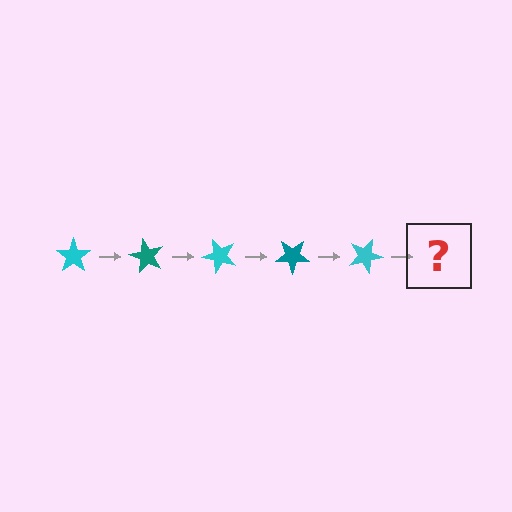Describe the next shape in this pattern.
It should be a teal star, rotated 300 degrees from the start.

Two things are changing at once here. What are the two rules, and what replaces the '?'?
The two rules are that it rotates 60 degrees each step and the color cycles through cyan and teal. The '?' should be a teal star, rotated 300 degrees from the start.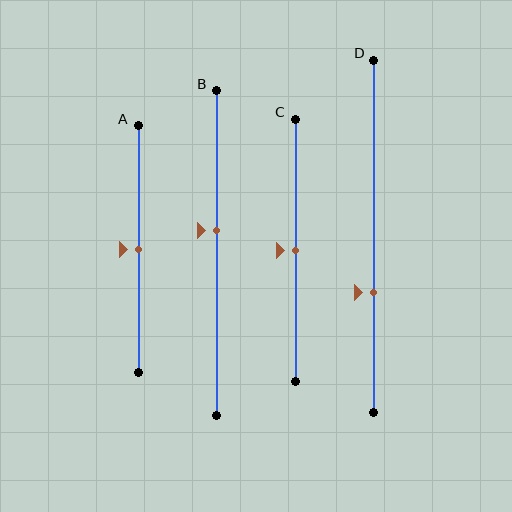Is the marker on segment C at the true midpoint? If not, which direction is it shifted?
Yes, the marker on segment C is at the true midpoint.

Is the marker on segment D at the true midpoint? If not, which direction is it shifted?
No, the marker on segment D is shifted downward by about 16% of the segment length.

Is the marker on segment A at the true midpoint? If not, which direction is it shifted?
Yes, the marker on segment A is at the true midpoint.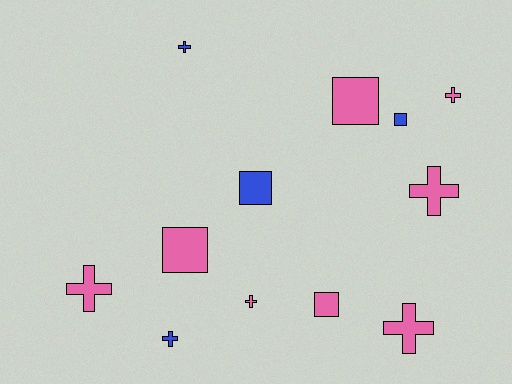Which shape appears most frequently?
Cross, with 7 objects.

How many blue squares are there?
There are 2 blue squares.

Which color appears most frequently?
Pink, with 8 objects.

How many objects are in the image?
There are 12 objects.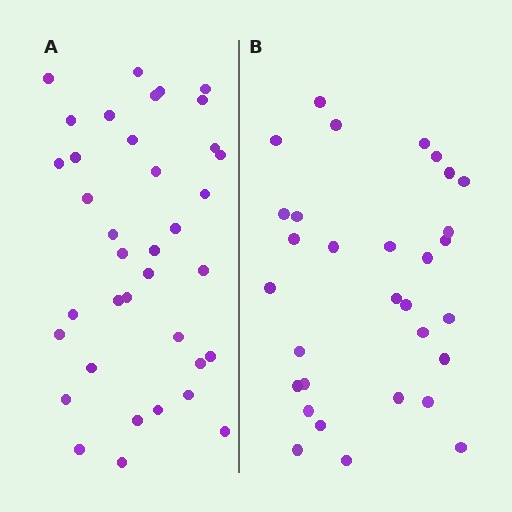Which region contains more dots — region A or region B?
Region A (the left region) has more dots.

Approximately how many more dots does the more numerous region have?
Region A has about 6 more dots than region B.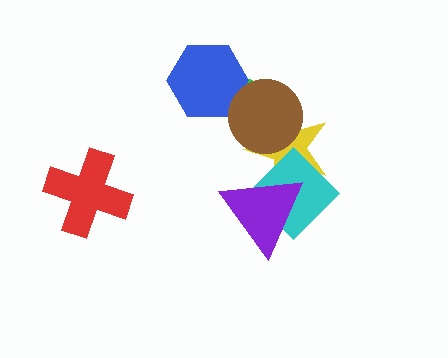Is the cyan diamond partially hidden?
Yes, it is partially covered by another shape.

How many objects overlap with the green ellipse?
2 objects overlap with the green ellipse.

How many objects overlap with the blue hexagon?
2 objects overlap with the blue hexagon.